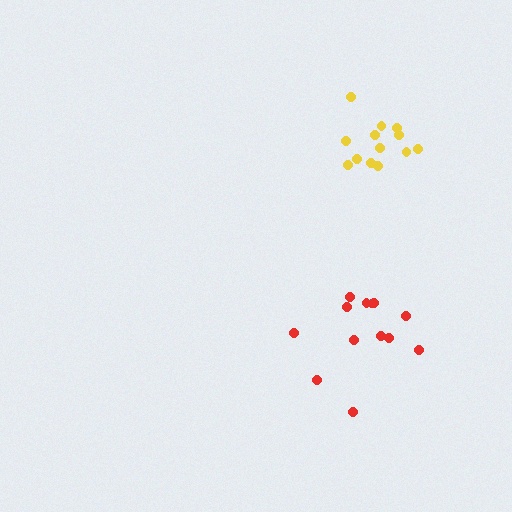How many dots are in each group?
Group 1: 13 dots, Group 2: 13 dots (26 total).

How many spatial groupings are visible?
There are 2 spatial groupings.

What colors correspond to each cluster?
The clusters are colored: yellow, red.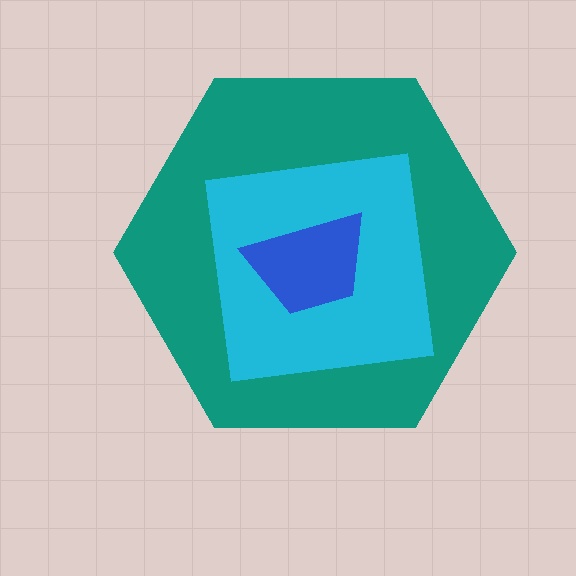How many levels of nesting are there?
3.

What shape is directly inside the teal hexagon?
The cyan square.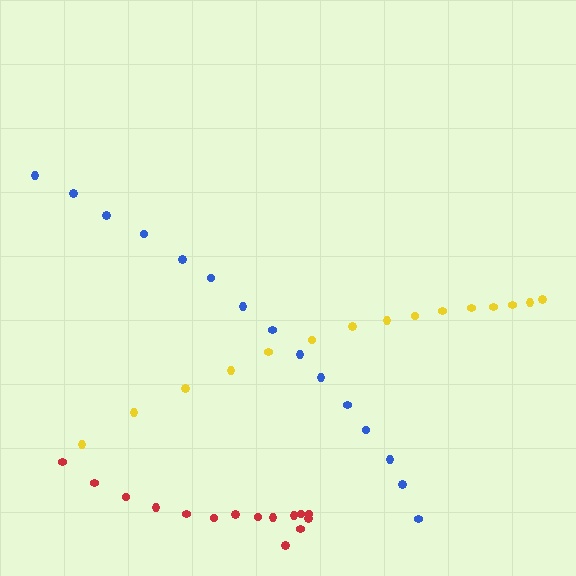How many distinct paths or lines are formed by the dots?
There are 3 distinct paths.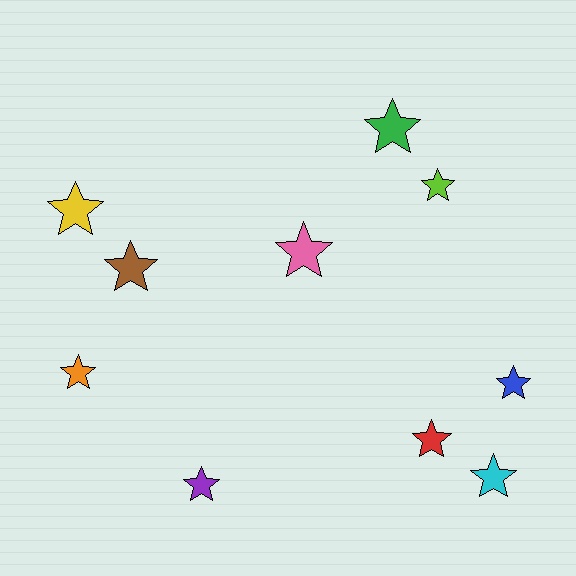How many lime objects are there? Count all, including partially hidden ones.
There is 1 lime object.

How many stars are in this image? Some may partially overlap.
There are 10 stars.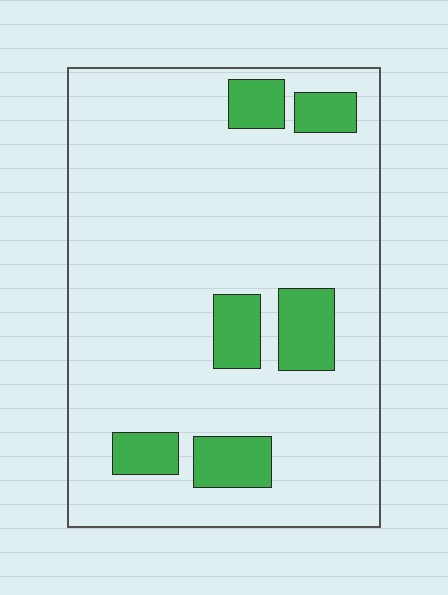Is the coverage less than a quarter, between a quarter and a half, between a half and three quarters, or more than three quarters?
Less than a quarter.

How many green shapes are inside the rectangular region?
6.